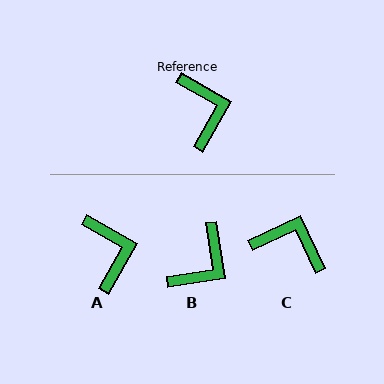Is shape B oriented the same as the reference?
No, it is off by about 51 degrees.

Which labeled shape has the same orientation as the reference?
A.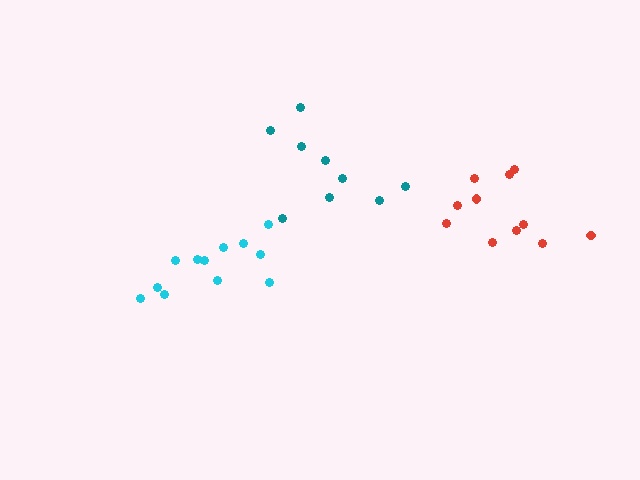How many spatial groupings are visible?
There are 3 spatial groupings.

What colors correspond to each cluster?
The clusters are colored: teal, cyan, red.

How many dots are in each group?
Group 1: 9 dots, Group 2: 12 dots, Group 3: 11 dots (32 total).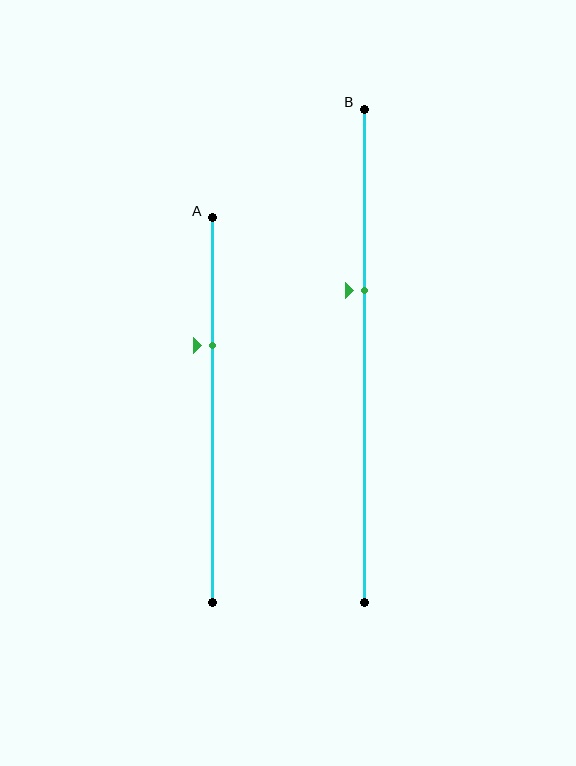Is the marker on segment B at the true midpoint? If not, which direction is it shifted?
No, the marker on segment B is shifted upward by about 13% of the segment length.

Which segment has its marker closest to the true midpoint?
Segment B has its marker closest to the true midpoint.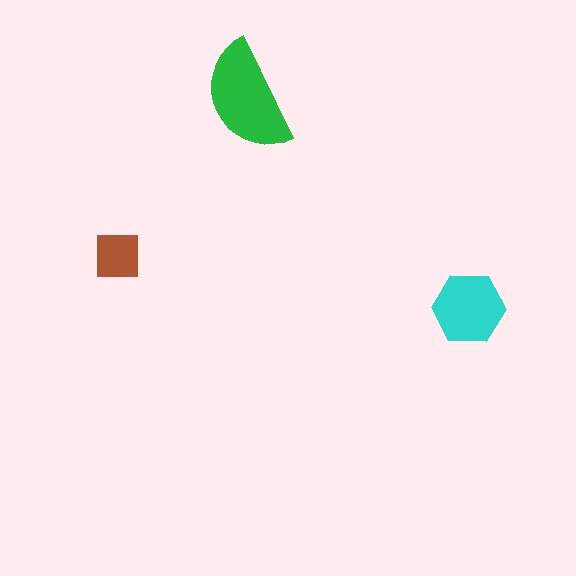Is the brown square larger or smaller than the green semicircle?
Smaller.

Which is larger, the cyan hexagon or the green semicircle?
The green semicircle.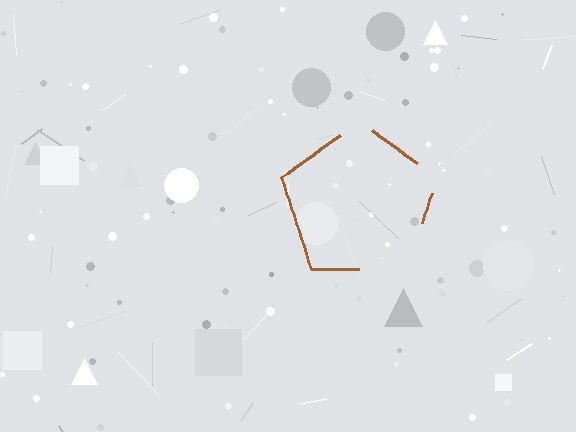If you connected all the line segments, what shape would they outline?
They would outline a pentagon.